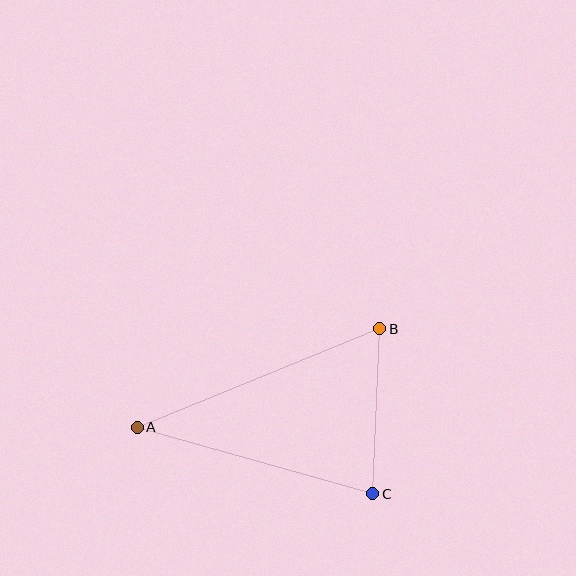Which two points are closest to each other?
Points B and C are closest to each other.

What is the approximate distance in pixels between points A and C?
The distance between A and C is approximately 245 pixels.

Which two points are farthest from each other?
Points A and B are farthest from each other.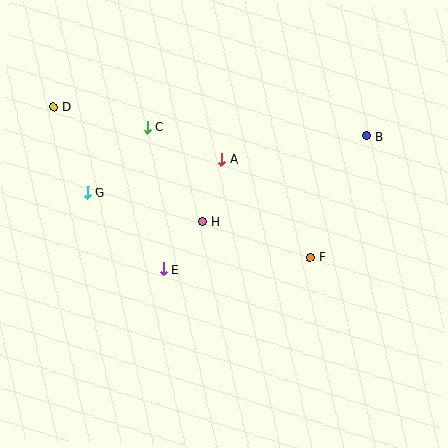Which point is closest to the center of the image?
Point H at (203, 221) is closest to the center.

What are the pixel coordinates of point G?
Point G is at (87, 192).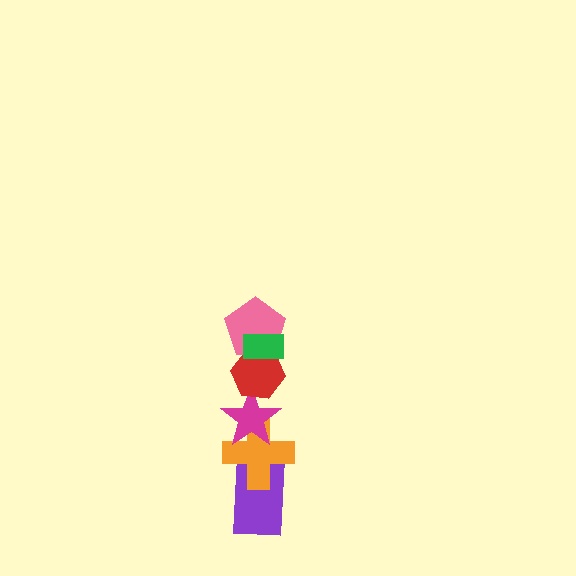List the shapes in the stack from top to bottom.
From top to bottom: the green rectangle, the pink pentagon, the red hexagon, the magenta star, the orange cross, the purple rectangle.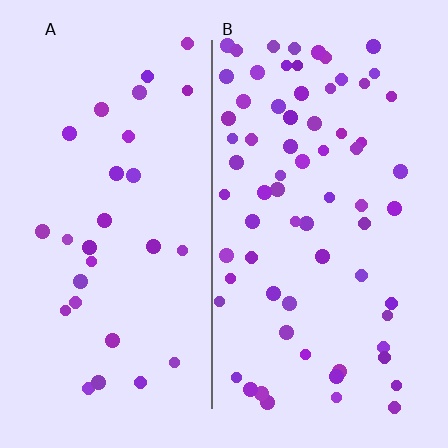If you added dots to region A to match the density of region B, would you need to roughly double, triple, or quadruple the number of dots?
Approximately double.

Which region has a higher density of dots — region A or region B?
B (the right).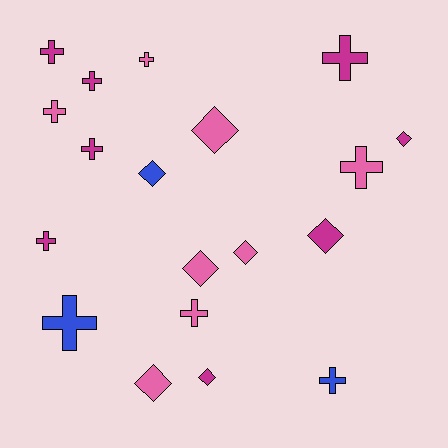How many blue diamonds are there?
There is 1 blue diamond.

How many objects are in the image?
There are 19 objects.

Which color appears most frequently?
Magenta, with 8 objects.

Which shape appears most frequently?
Cross, with 11 objects.